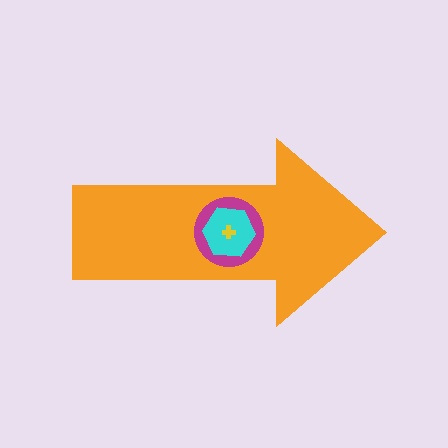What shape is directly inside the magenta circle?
The cyan hexagon.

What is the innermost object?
The yellow cross.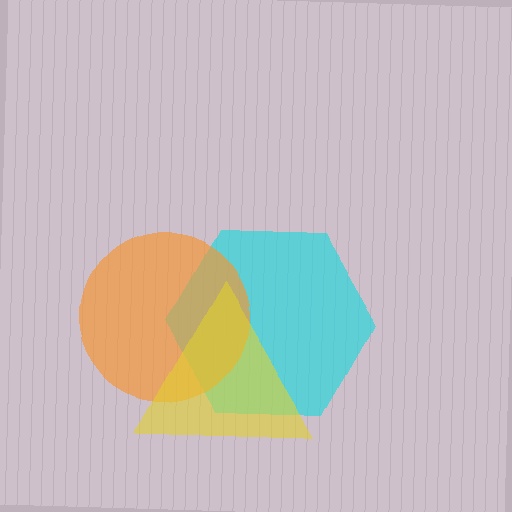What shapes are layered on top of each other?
The layered shapes are: a cyan hexagon, an orange circle, a yellow triangle.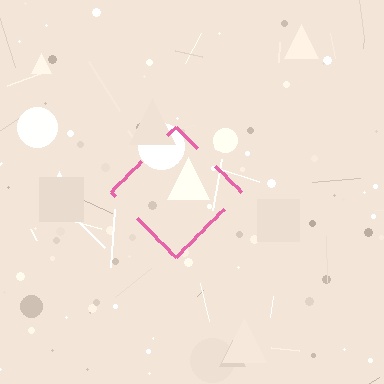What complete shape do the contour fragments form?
The contour fragments form a diamond.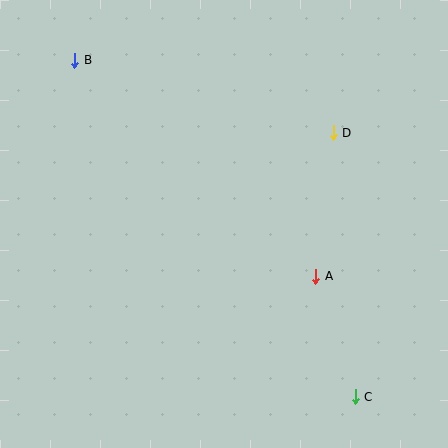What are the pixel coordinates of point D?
Point D is at (333, 133).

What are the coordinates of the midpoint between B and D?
The midpoint between B and D is at (204, 96).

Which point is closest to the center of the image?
Point A at (316, 276) is closest to the center.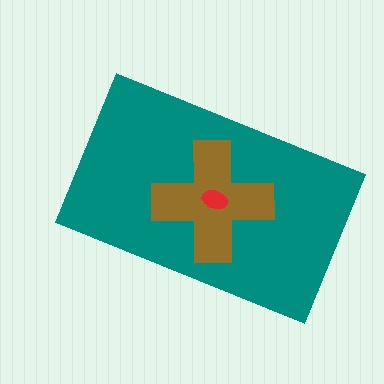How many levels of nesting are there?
3.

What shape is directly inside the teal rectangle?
The brown cross.